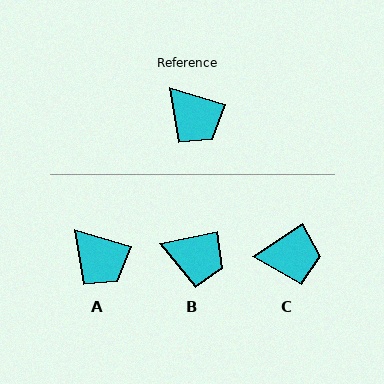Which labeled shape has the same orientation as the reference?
A.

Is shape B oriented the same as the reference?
No, it is off by about 29 degrees.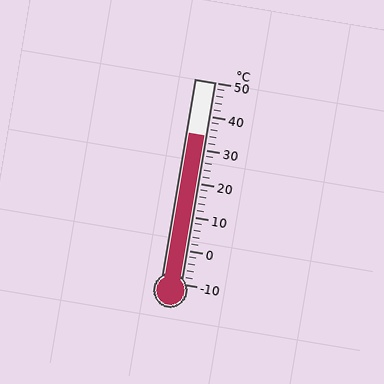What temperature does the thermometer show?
The thermometer shows approximately 34°C.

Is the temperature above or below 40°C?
The temperature is below 40°C.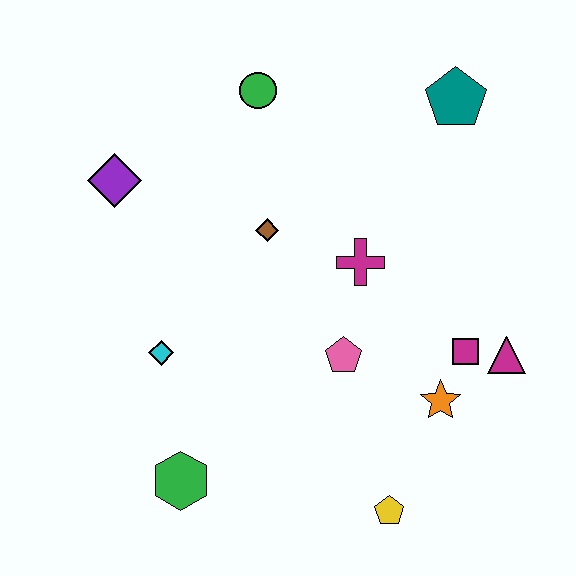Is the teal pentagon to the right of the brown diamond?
Yes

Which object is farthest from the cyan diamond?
The teal pentagon is farthest from the cyan diamond.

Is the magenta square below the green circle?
Yes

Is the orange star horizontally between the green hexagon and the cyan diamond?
No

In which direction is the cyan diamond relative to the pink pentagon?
The cyan diamond is to the left of the pink pentagon.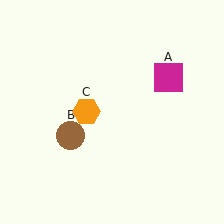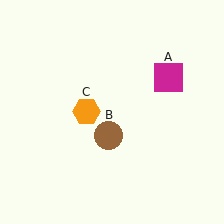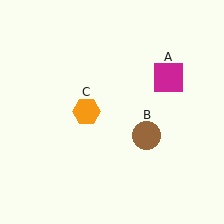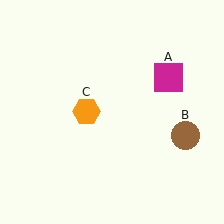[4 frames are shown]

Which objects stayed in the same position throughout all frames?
Magenta square (object A) and orange hexagon (object C) remained stationary.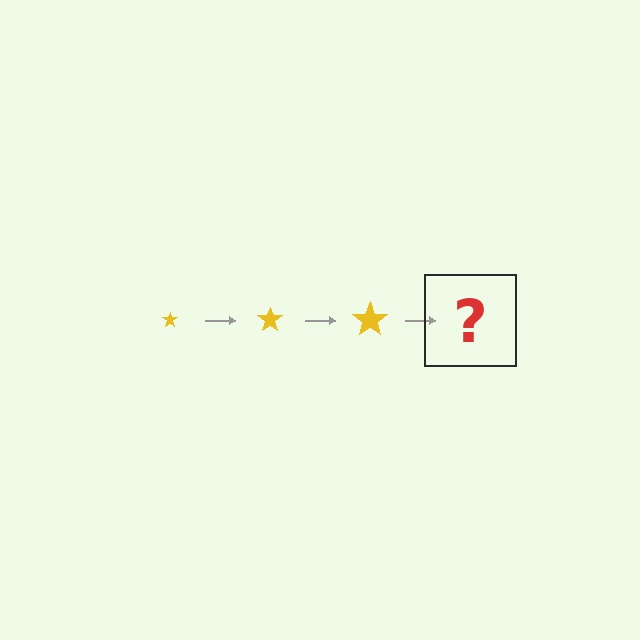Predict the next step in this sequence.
The next step is a yellow star, larger than the previous one.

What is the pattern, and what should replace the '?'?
The pattern is that the star gets progressively larger each step. The '?' should be a yellow star, larger than the previous one.